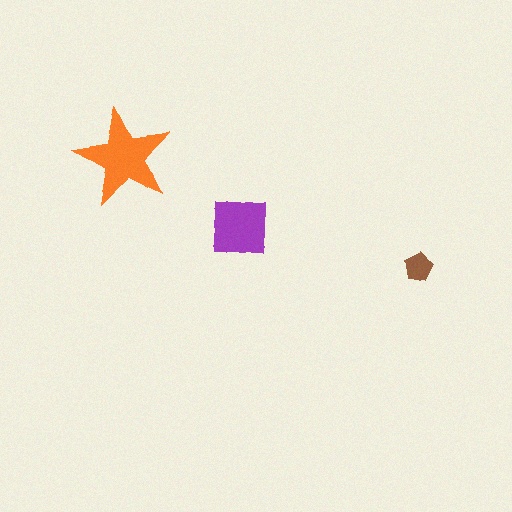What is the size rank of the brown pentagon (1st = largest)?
3rd.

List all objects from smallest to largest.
The brown pentagon, the purple square, the orange star.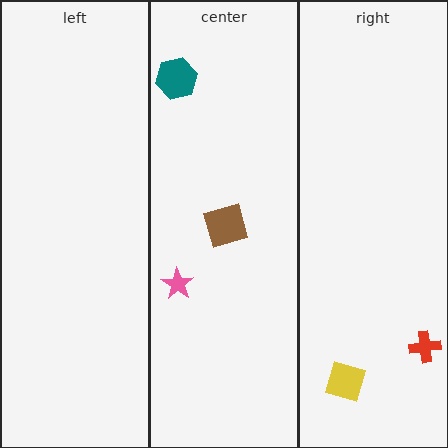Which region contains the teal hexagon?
The center region.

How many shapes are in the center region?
3.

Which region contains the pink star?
The center region.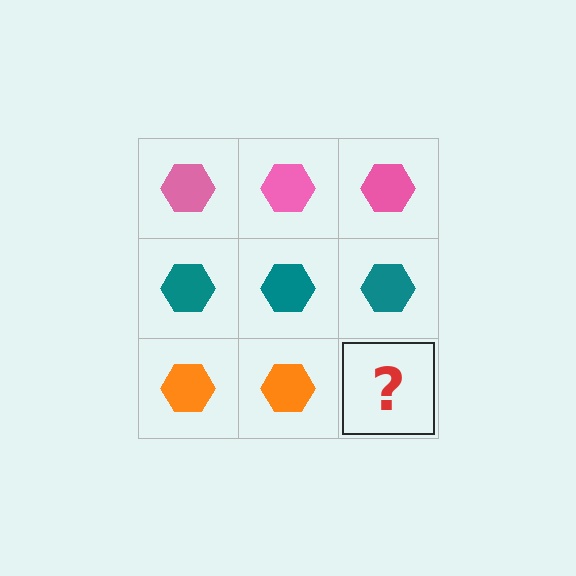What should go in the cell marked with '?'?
The missing cell should contain an orange hexagon.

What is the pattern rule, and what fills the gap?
The rule is that each row has a consistent color. The gap should be filled with an orange hexagon.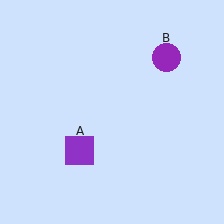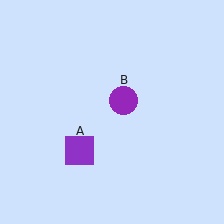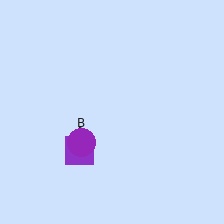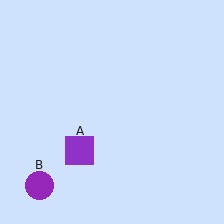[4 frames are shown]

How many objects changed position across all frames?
1 object changed position: purple circle (object B).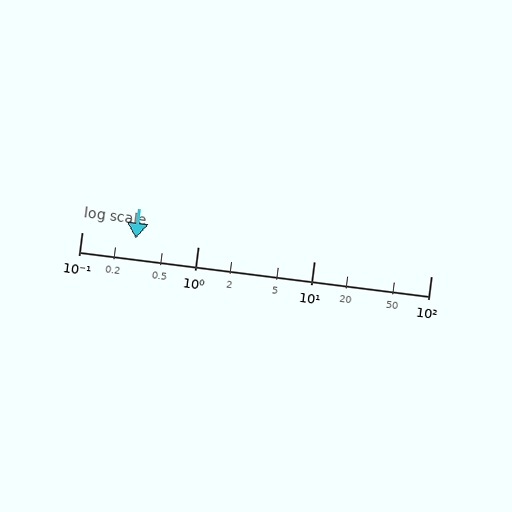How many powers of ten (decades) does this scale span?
The scale spans 3 decades, from 0.1 to 100.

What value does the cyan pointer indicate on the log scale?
The pointer indicates approximately 0.29.